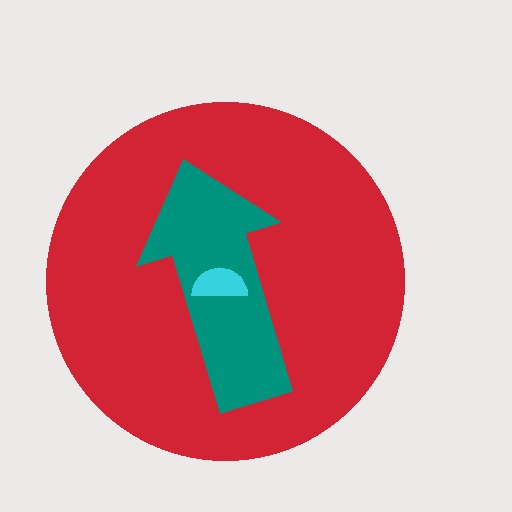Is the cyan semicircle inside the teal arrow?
Yes.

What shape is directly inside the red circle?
The teal arrow.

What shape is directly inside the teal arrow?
The cyan semicircle.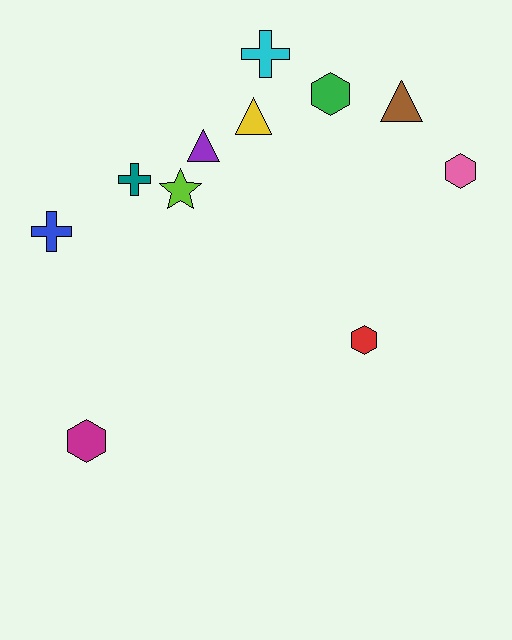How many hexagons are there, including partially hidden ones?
There are 4 hexagons.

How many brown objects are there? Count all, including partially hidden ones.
There is 1 brown object.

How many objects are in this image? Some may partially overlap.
There are 11 objects.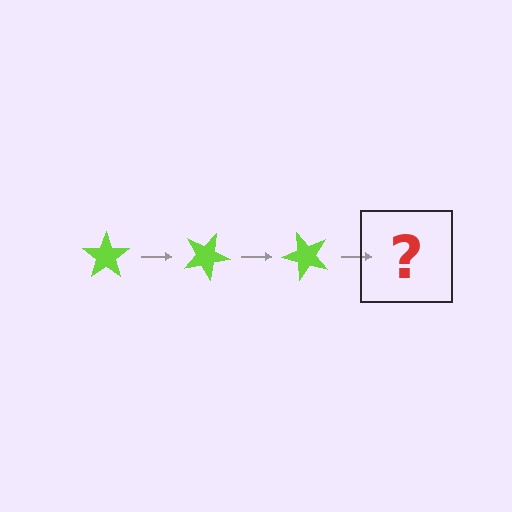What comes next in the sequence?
The next element should be a lime star rotated 75 degrees.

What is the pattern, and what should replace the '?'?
The pattern is that the star rotates 25 degrees each step. The '?' should be a lime star rotated 75 degrees.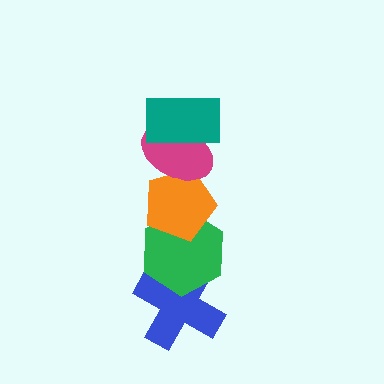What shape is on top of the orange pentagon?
The magenta ellipse is on top of the orange pentagon.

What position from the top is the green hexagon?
The green hexagon is 4th from the top.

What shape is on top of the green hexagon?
The orange pentagon is on top of the green hexagon.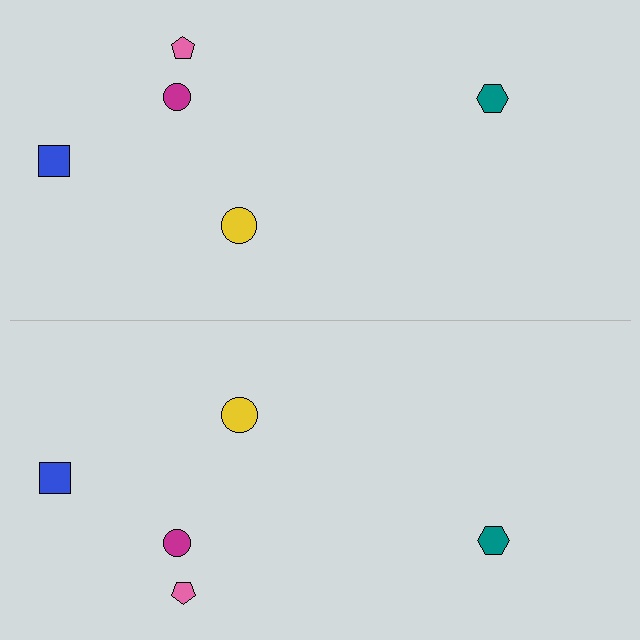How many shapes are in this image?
There are 10 shapes in this image.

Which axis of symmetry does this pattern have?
The pattern has a horizontal axis of symmetry running through the center of the image.